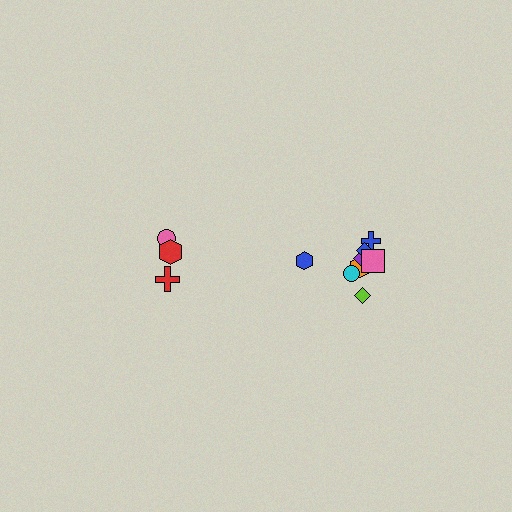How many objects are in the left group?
There are 3 objects.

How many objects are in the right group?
There are 8 objects.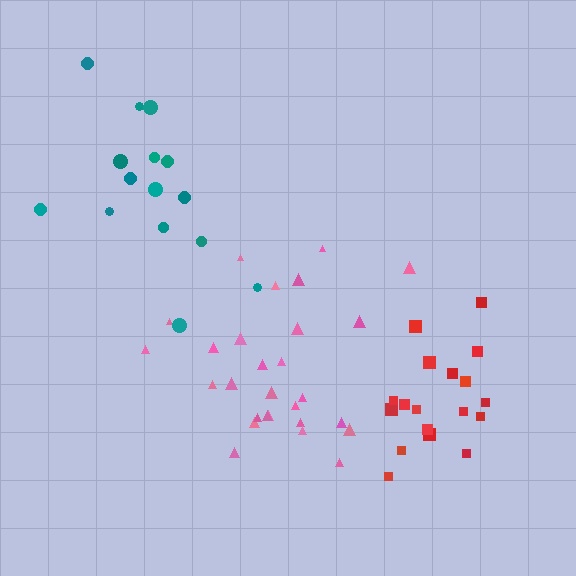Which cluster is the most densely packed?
Red.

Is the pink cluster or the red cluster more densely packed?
Red.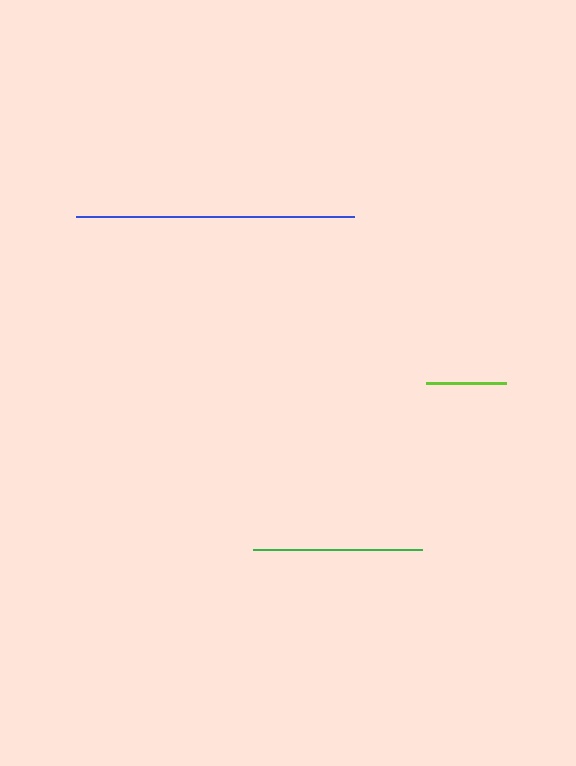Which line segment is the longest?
The blue line is the longest at approximately 277 pixels.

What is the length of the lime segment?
The lime segment is approximately 80 pixels long.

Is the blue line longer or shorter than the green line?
The blue line is longer than the green line.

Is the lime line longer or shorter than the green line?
The green line is longer than the lime line.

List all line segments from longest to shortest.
From longest to shortest: blue, green, lime.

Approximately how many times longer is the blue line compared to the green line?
The blue line is approximately 1.6 times the length of the green line.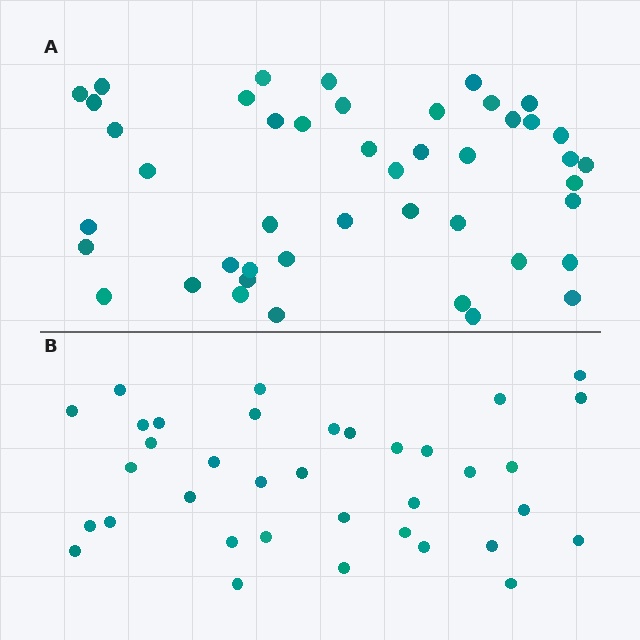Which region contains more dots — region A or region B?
Region A (the top region) has more dots.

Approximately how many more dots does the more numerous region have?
Region A has roughly 8 or so more dots than region B.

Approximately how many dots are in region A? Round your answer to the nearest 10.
About 40 dots. (The exact count is 45, which rounds to 40.)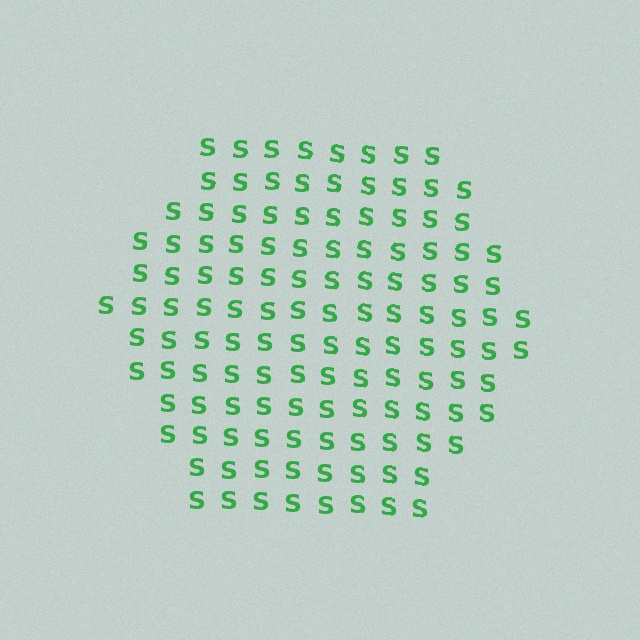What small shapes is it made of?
It is made of small letter S's.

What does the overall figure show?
The overall figure shows a hexagon.